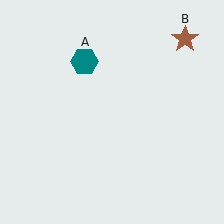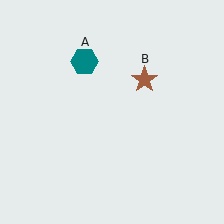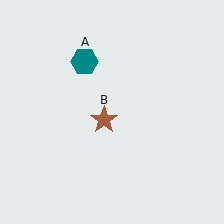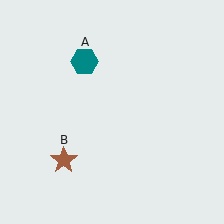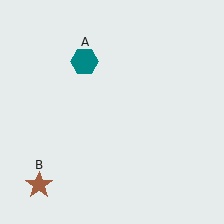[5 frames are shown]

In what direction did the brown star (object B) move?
The brown star (object B) moved down and to the left.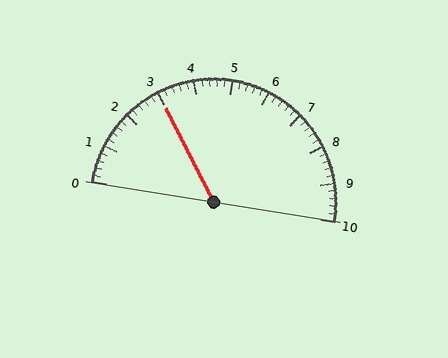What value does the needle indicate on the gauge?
The needle indicates approximately 3.0.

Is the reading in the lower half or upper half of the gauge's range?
The reading is in the lower half of the range (0 to 10).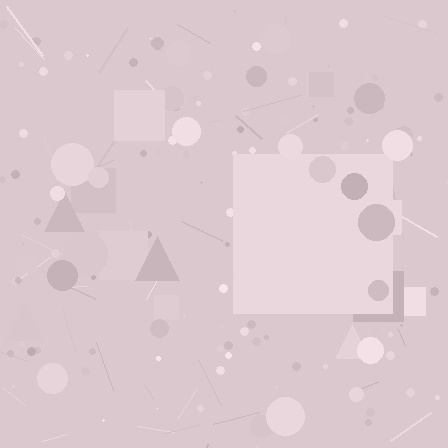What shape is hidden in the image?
A square is hidden in the image.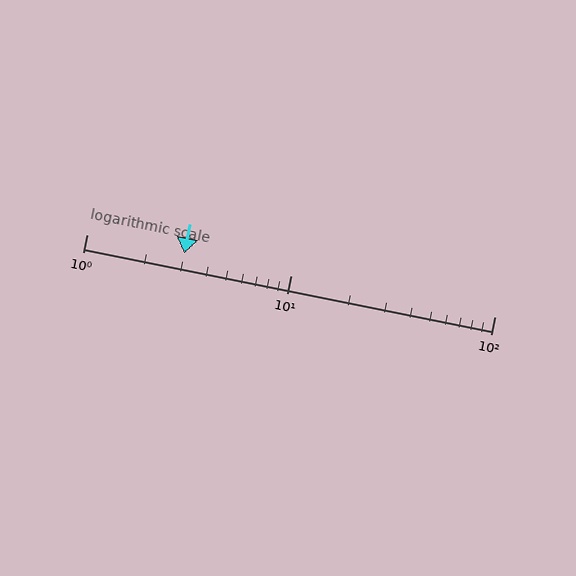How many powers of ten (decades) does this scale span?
The scale spans 2 decades, from 1 to 100.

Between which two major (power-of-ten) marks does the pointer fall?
The pointer is between 1 and 10.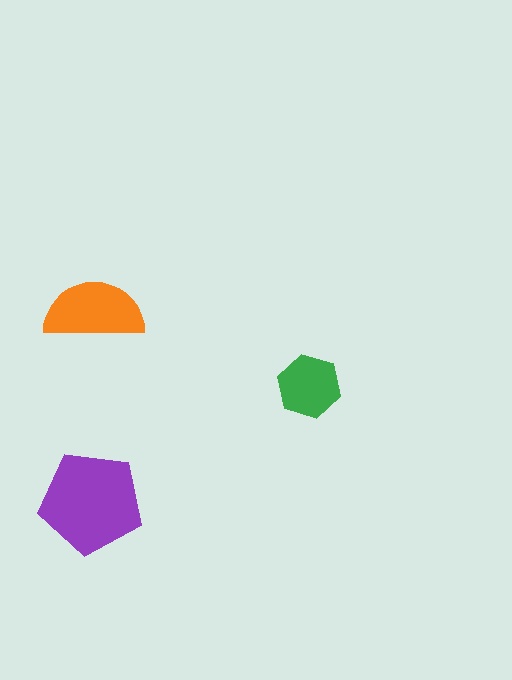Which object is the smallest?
The green hexagon.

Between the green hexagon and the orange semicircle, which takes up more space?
The orange semicircle.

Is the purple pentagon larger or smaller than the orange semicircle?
Larger.